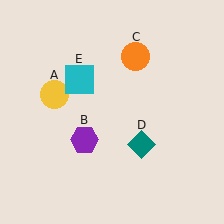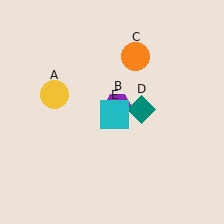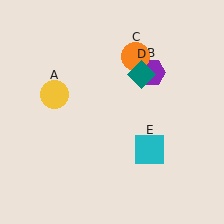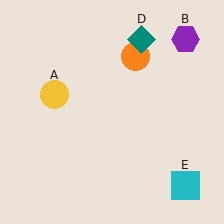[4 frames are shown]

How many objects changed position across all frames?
3 objects changed position: purple hexagon (object B), teal diamond (object D), cyan square (object E).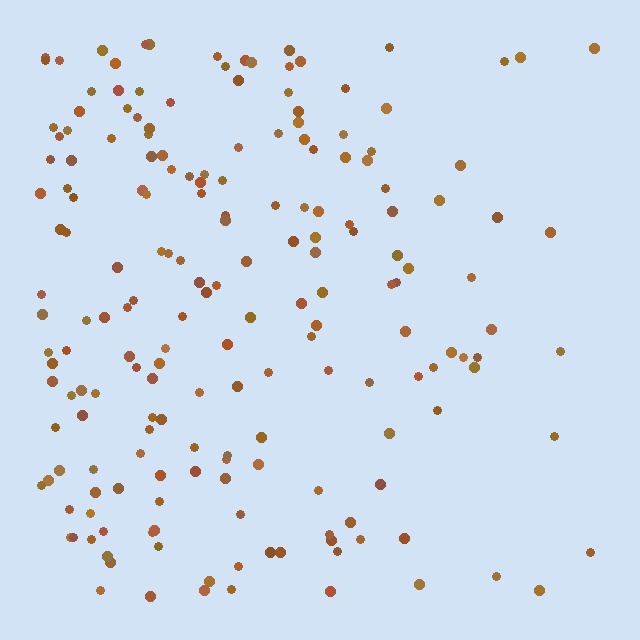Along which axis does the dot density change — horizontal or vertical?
Horizontal.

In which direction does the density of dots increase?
From right to left, with the left side densest.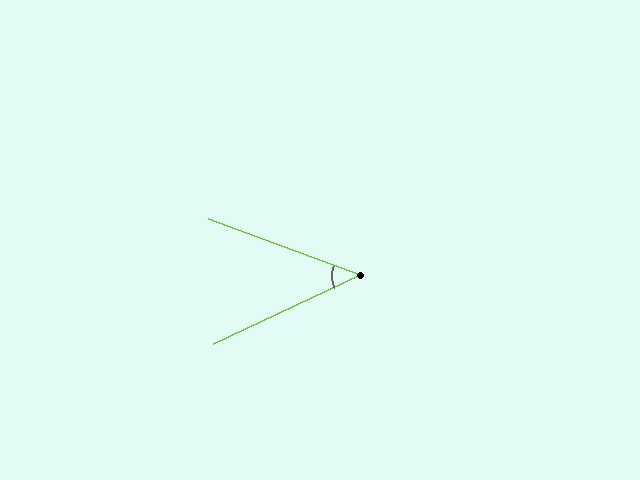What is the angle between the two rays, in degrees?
Approximately 46 degrees.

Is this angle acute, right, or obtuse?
It is acute.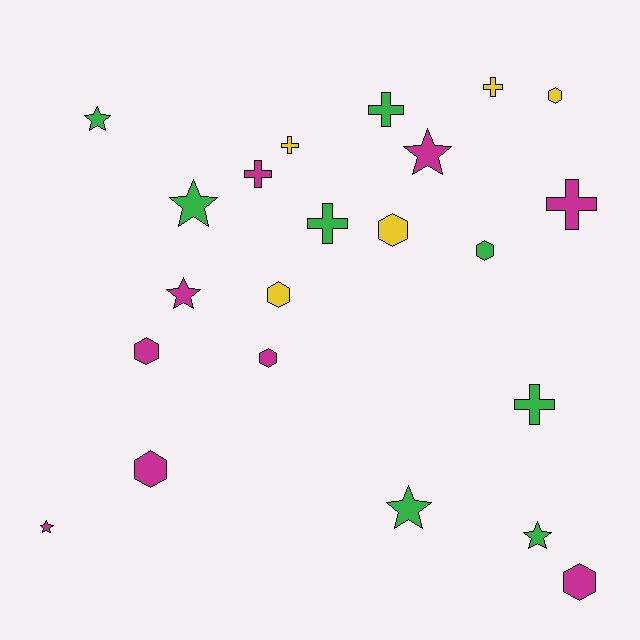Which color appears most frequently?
Magenta, with 9 objects.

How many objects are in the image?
There are 22 objects.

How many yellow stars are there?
There are no yellow stars.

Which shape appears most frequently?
Hexagon, with 8 objects.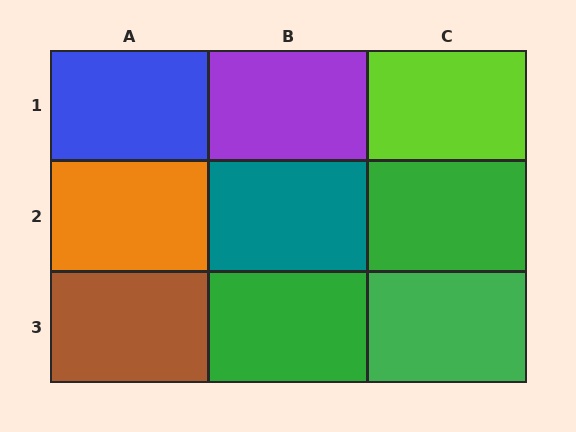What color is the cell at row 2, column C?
Green.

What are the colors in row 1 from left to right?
Blue, purple, lime.